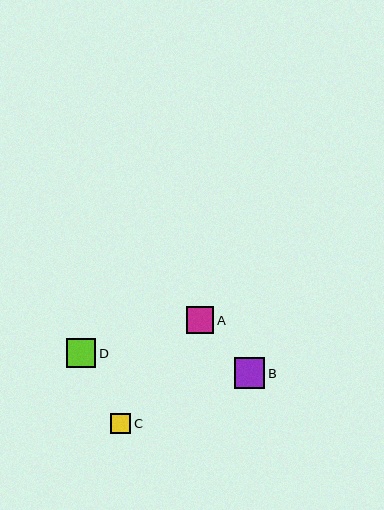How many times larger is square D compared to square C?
Square D is approximately 1.5 times the size of square C.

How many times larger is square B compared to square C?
Square B is approximately 1.5 times the size of square C.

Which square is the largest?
Square B is the largest with a size of approximately 31 pixels.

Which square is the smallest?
Square C is the smallest with a size of approximately 20 pixels.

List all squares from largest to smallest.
From largest to smallest: B, D, A, C.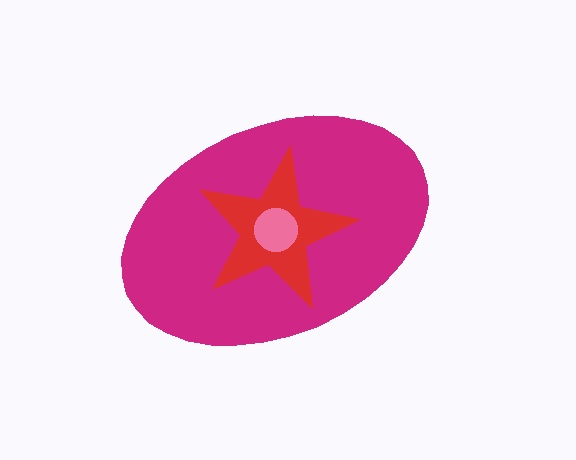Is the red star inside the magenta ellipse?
Yes.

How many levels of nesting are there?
3.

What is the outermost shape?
The magenta ellipse.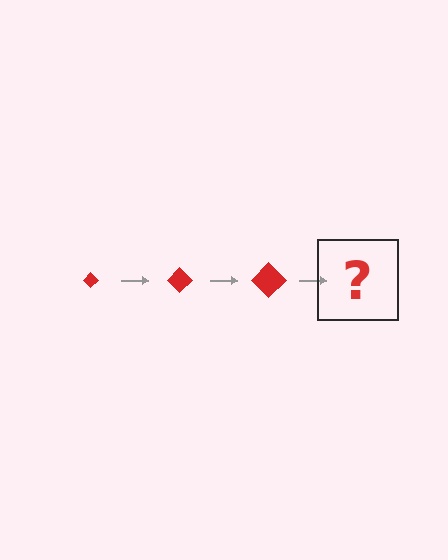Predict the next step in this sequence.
The next step is a red diamond, larger than the previous one.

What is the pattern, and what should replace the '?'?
The pattern is that the diamond gets progressively larger each step. The '?' should be a red diamond, larger than the previous one.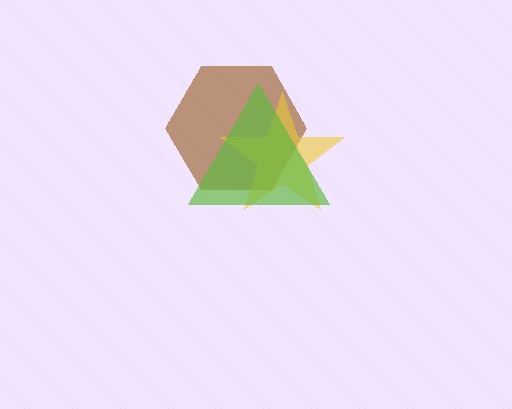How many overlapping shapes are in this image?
There are 3 overlapping shapes in the image.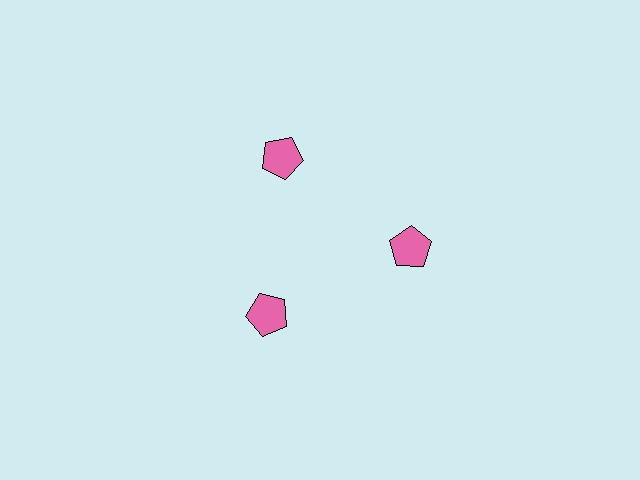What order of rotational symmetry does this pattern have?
This pattern has 3-fold rotational symmetry.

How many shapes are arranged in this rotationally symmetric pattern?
There are 3 shapes, arranged in 3 groups of 1.